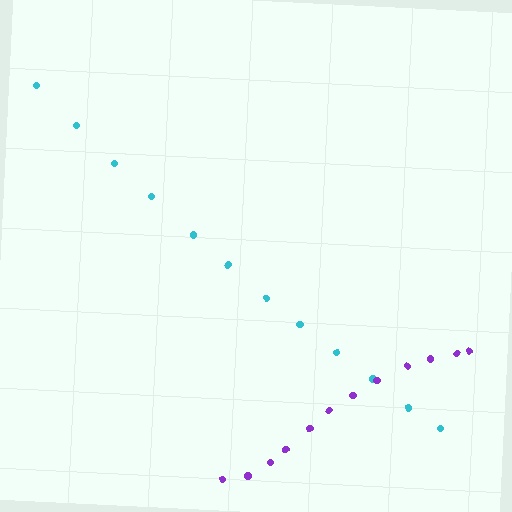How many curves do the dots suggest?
There are 2 distinct paths.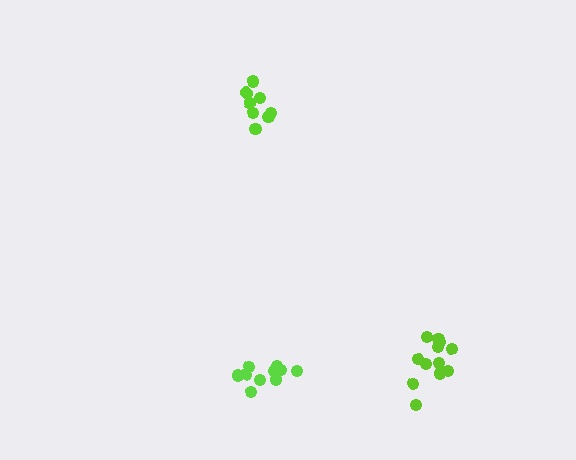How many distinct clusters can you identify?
There are 3 distinct clusters.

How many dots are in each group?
Group 1: 12 dots, Group 2: 8 dots, Group 3: 11 dots (31 total).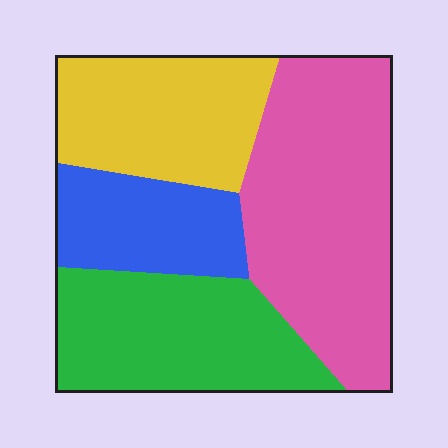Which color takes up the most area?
Pink, at roughly 35%.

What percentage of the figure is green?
Green covers 25% of the figure.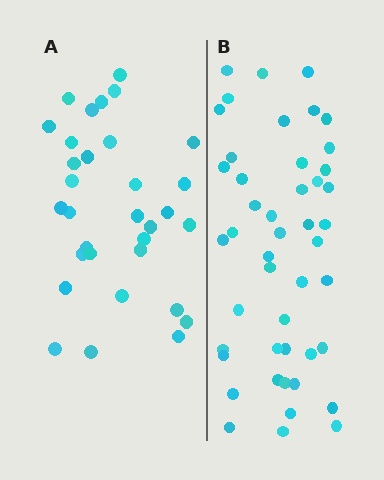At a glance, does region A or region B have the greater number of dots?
Region B (the right region) has more dots.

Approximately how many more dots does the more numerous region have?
Region B has approximately 15 more dots than region A.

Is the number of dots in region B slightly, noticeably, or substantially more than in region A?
Region B has noticeably more, but not dramatically so. The ratio is roughly 1.4 to 1.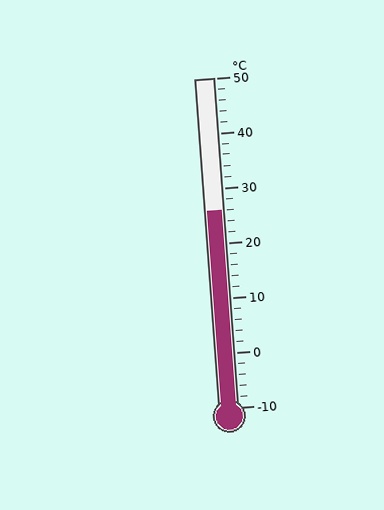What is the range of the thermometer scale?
The thermometer scale ranges from -10°C to 50°C.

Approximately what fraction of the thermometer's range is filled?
The thermometer is filled to approximately 60% of its range.